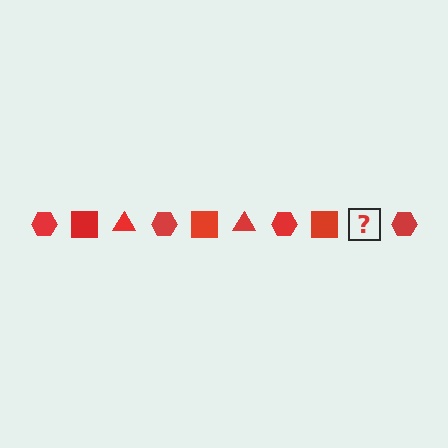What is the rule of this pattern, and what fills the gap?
The rule is that the pattern cycles through hexagon, square, triangle shapes in red. The gap should be filled with a red triangle.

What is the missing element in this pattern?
The missing element is a red triangle.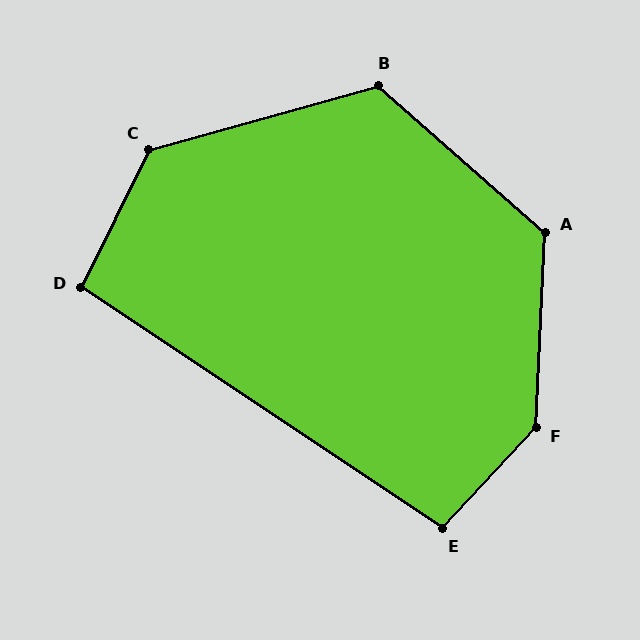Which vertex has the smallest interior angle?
D, at approximately 97 degrees.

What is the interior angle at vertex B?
Approximately 123 degrees (obtuse).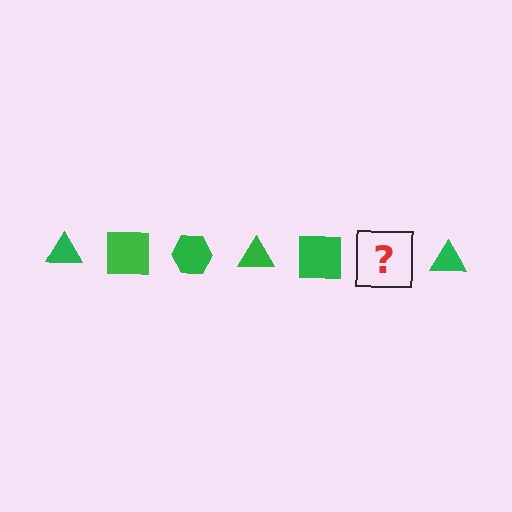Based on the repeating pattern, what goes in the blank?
The blank should be a green hexagon.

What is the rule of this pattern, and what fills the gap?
The rule is that the pattern cycles through triangle, square, hexagon shapes in green. The gap should be filled with a green hexagon.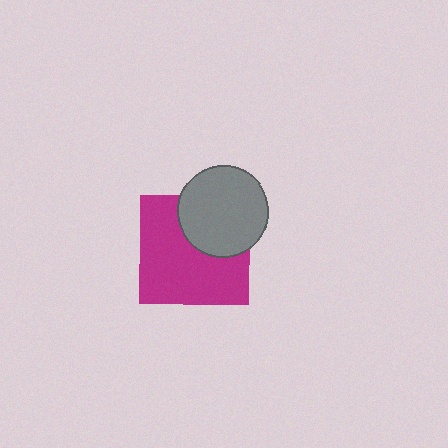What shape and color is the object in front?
The object in front is a gray circle.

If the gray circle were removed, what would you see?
You would see the complete magenta square.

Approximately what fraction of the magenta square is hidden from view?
Roughly 33% of the magenta square is hidden behind the gray circle.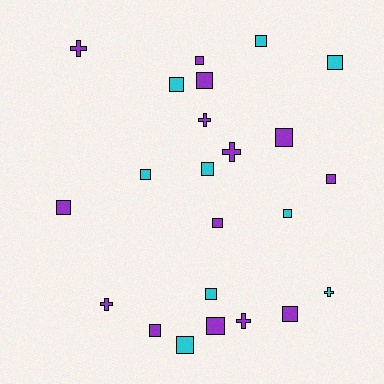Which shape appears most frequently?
Square, with 17 objects.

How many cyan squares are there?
There are 8 cyan squares.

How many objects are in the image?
There are 23 objects.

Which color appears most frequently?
Purple, with 14 objects.